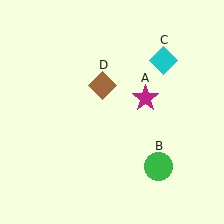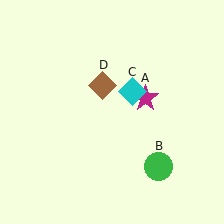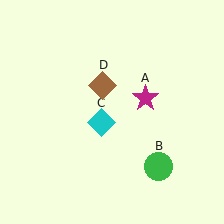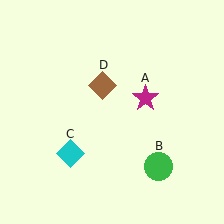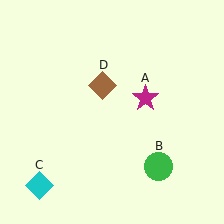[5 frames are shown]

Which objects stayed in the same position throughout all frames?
Magenta star (object A) and green circle (object B) and brown diamond (object D) remained stationary.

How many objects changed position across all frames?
1 object changed position: cyan diamond (object C).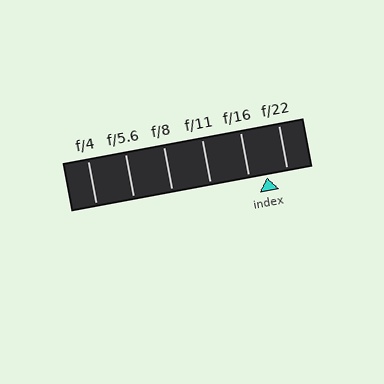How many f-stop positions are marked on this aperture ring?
There are 6 f-stop positions marked.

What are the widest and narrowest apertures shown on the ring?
The widest aperture shown is f/4 and the narrowest is f/22.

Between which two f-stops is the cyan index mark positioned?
The index mark is between f/16 and f/22.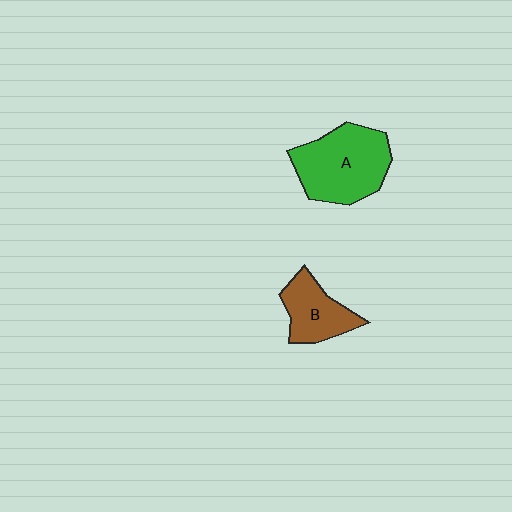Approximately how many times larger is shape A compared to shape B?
Approximately 1.7 times.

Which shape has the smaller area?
Shape B (brown).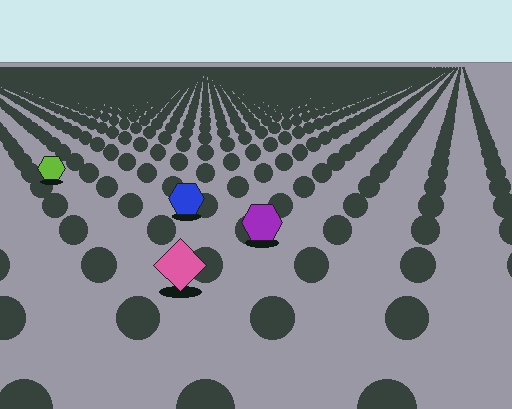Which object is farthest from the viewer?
The lime hexagon is farthest from the viewer. It appears smaller and the ground texture around it is denser.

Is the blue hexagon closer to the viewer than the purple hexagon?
No. The purple hexagon is closer — you can tell from the texture gradient: the ground texture is coarser near it.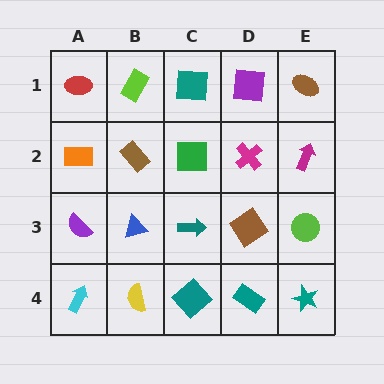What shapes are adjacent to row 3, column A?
An orange rectangle (row 2, column A), a cyan arrow (row 4, column A), a blue triangle (row 3, column B).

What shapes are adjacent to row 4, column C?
A teal arrow (row 3, column C), a yellow semicircle (row 4, column B), a teal rectangle (row 4, column D).